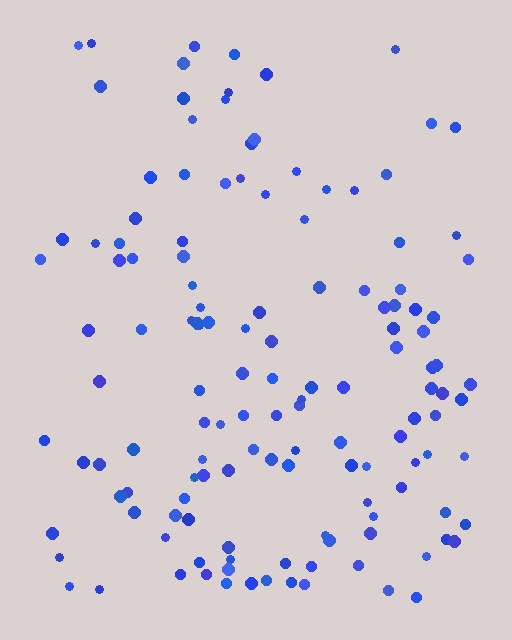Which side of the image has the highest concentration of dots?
The bottom.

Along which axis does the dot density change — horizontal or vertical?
Vertical.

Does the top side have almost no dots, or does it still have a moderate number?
Still a moderate number, just noticeably fewer than the bottom.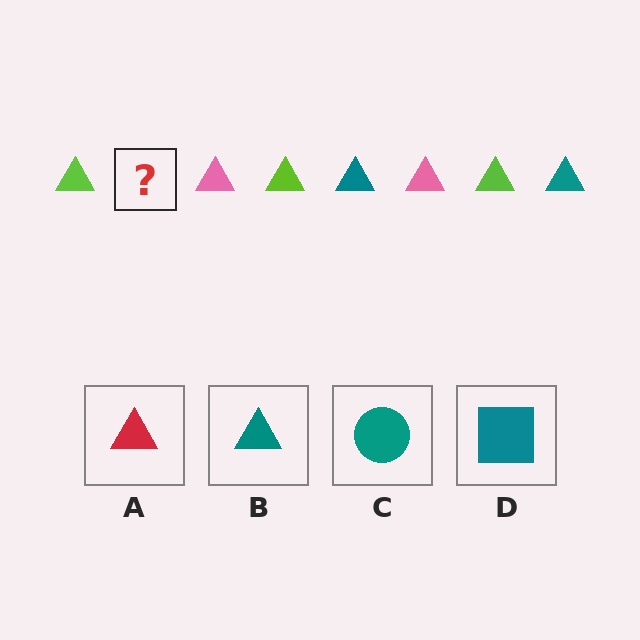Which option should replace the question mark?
Option B.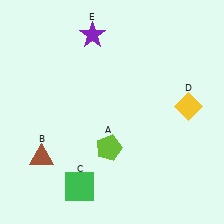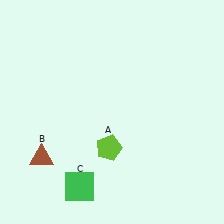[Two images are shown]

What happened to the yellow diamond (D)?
The yellow diamond (D) was removed in Image 2. It was in the top-right area of Image 1.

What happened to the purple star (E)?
The purple star (E) was removed in Image 2. It was in the top-left area of Image 1.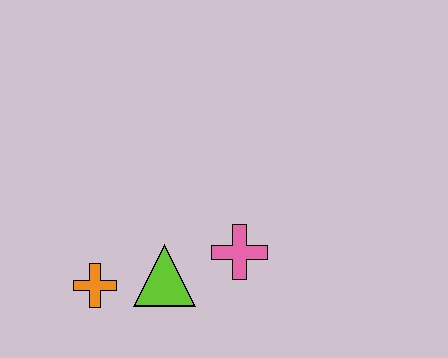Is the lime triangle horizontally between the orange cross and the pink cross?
Yes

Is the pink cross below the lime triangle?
No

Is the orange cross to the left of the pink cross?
Yes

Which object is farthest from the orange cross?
The pink cross is farthest from the orange cross.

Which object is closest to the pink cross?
The lime triangle is closest to the pink cross.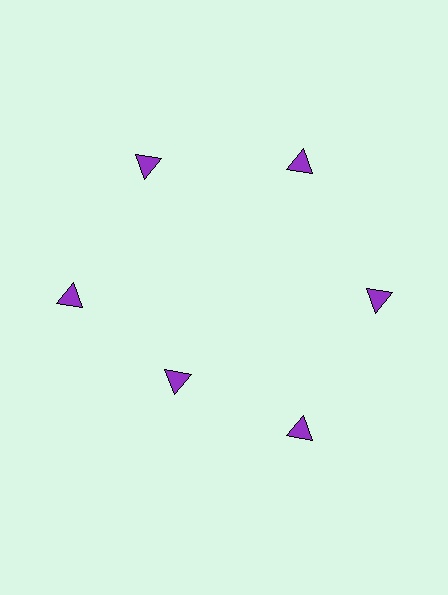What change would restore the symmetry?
The symmetry would be restored by moving it outward, back onto the ring so that all 6 triangles sit at equal angles and equal distance from the center.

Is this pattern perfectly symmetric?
No. The 6 purple triangles are arranged in a ring, but one element near the 7 o'clock position is pulled inward toward the center, breaking the 6-fold rotational symmetry.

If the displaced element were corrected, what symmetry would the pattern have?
It would have 6-fold rotational symmetry — the pattern would map onto itself every 60 degrees.